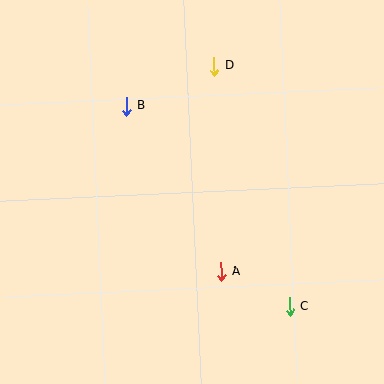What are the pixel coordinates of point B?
Point B is at (126, 106).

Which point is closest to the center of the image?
Point A at (221, 272) is closest to the center.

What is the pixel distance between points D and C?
The distance between D and C is 252 pixels.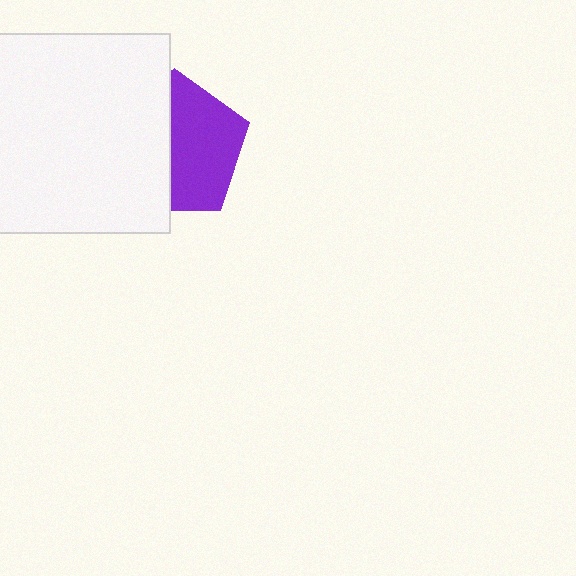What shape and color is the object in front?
The object in front is a white square.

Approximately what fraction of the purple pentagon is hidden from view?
Roughly 47% of the purple pentagon is hidden behind the white square.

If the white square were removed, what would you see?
You would see the complete purple pentagon.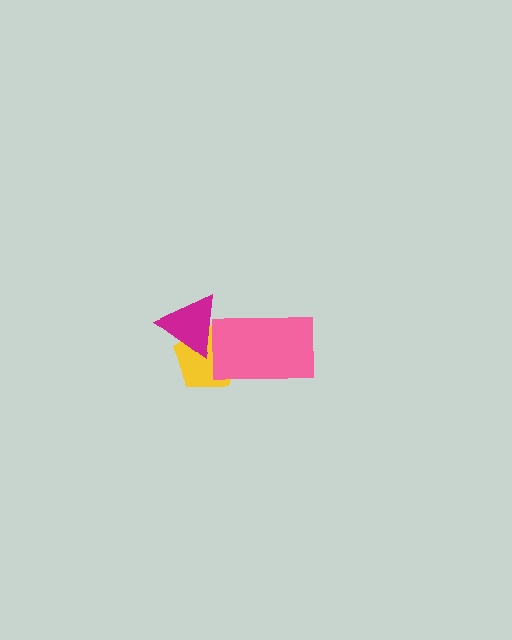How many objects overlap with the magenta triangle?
2 objects overlap with the magenta triangle.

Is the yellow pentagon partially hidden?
Yes, it is partially covered by another shape.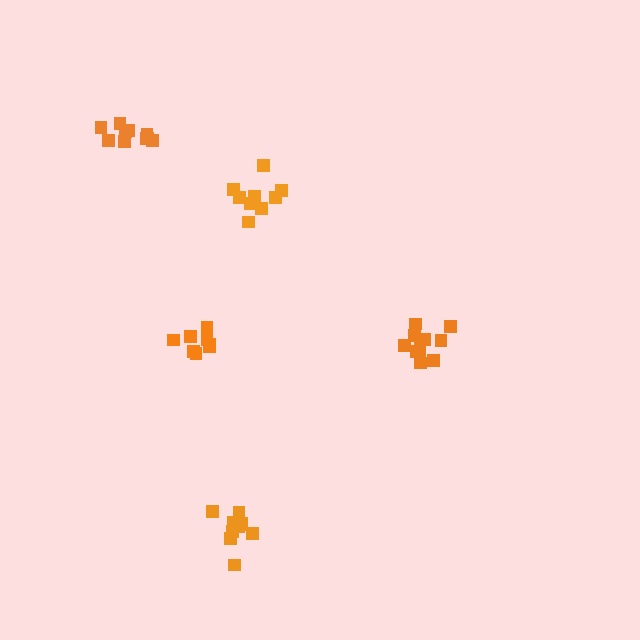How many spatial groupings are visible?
There are 5 spatial groupings.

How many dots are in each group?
Group 1: 10 dots, Group 2: 11 dots, Group 3: 8 dots, Group 4: 10 dots, Group 5: 11 dots (50 total).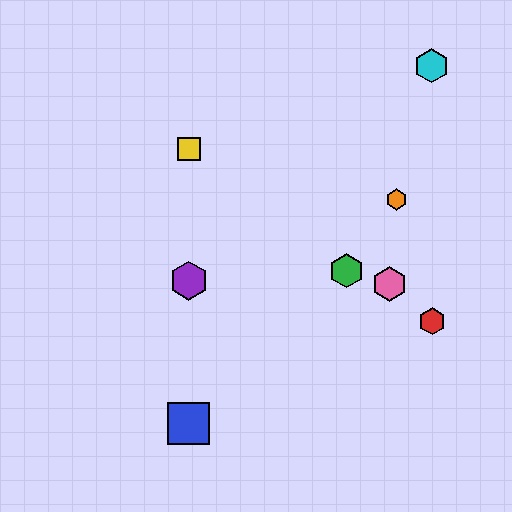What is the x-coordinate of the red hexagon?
The red hexagon is at x≈432.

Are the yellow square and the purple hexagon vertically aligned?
Yes, both are at x≈189.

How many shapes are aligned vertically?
3 shapes (the blue square, the yellow square, the purple hexagon) are aligned vertically.